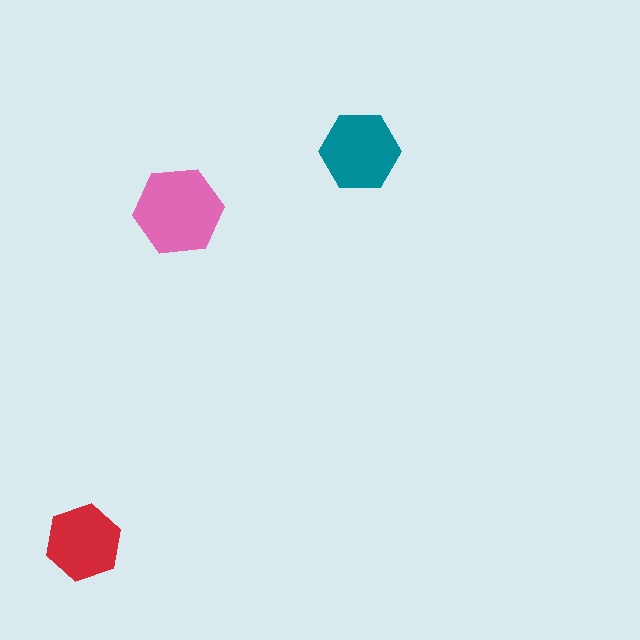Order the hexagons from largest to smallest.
the pink one, the teal one, the red one.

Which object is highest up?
The teal hexagon is topmost.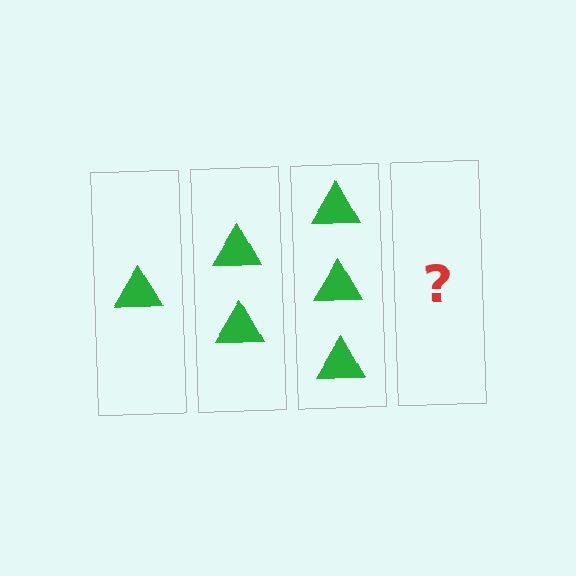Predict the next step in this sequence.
The next step is 4 triangles.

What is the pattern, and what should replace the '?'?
The pattern is that each step adds one more triangle. The '?' should be 4 triangles.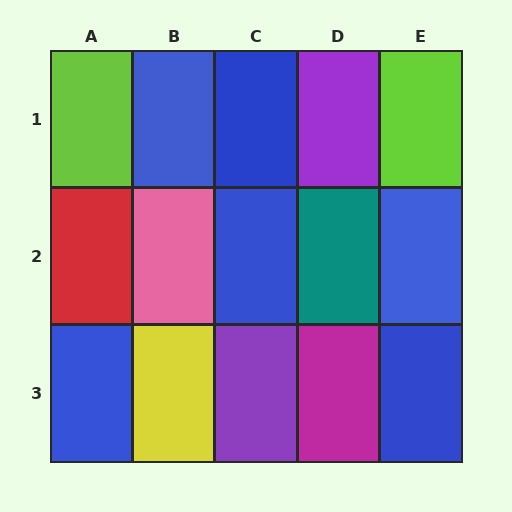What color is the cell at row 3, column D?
Magenta.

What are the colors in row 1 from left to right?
Lime, blue, blue, purple, lime.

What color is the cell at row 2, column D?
Teal.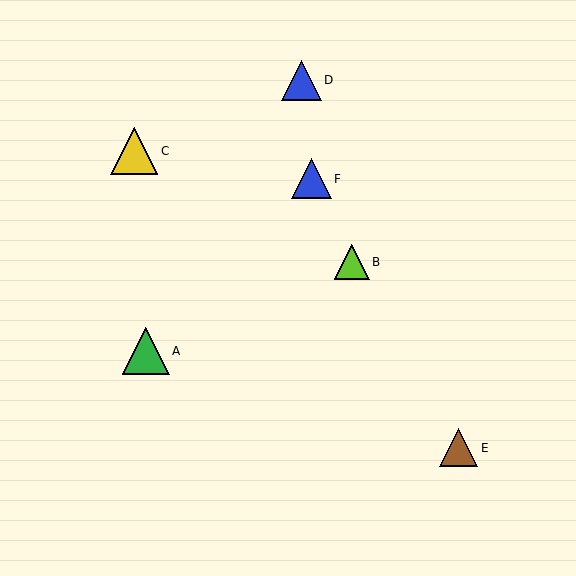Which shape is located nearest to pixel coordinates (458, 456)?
The brown triangle (labeled E) at (459, 448) is nearest to that location.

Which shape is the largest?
The yellow triangle (labeled C) is the largest.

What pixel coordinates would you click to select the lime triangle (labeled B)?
Click at (352, 262) to select the lime triangle B.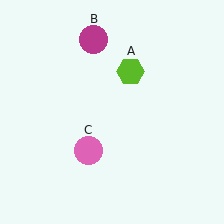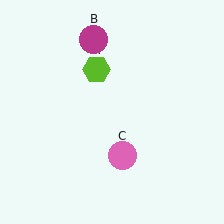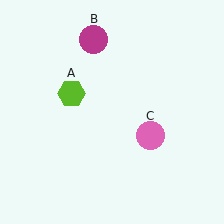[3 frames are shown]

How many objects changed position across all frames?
2 objects changed position: lime hexagon (object A), pink circle (object C).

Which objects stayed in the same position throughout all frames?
Magenta circle (object B) remained stationary.